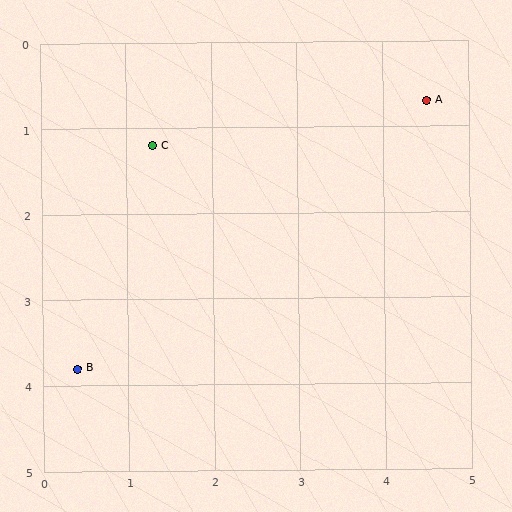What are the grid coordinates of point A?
Point A is at approximately (4.5, 0.7).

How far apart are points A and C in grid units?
Points A and C are about 3.2 grid units apart.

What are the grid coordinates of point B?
Point B is at approximately (0.4, 3.8).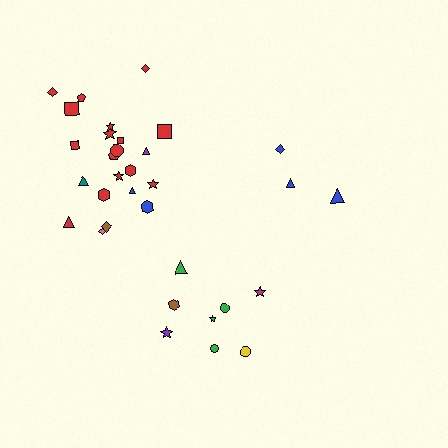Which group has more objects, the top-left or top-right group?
The top-left group.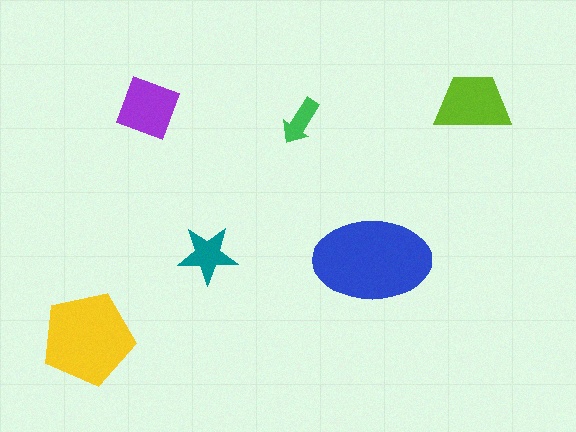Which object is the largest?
The blue ellipse.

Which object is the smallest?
The green arrow.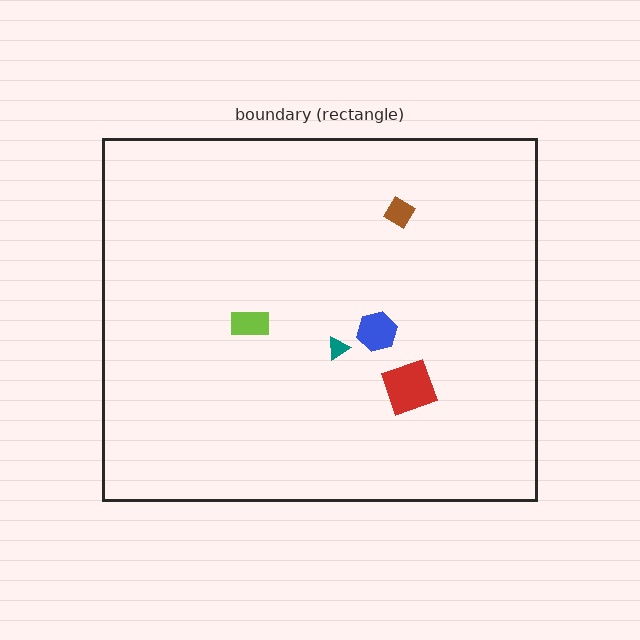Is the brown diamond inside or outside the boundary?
Inside.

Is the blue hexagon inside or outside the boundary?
Inside.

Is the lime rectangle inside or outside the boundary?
Inside.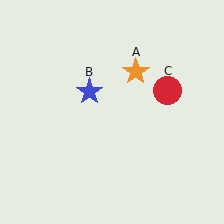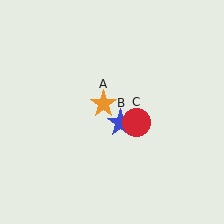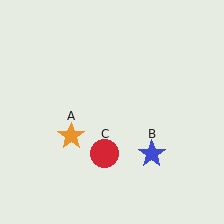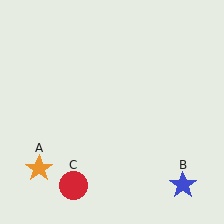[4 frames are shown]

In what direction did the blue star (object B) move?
The blue star (object B) moved down and to the right.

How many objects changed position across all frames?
3 objects changed position: orange star (object A), blue star (object B), red circle (object C).